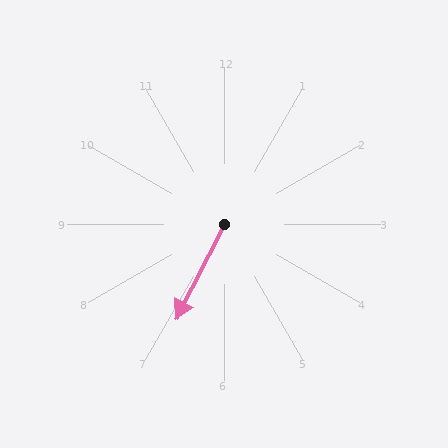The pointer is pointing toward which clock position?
Roughly 7 o'clock.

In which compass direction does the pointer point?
Southwest.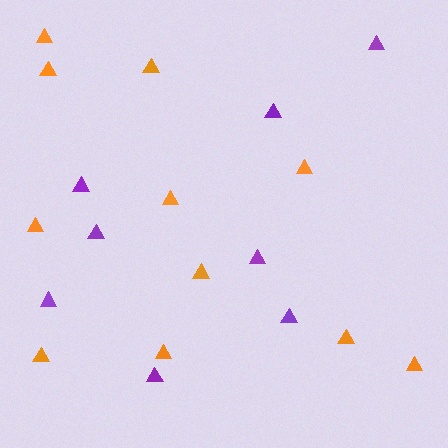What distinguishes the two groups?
There are 2 groups: one group of orange triangles (11) and one group of purple triangles (8).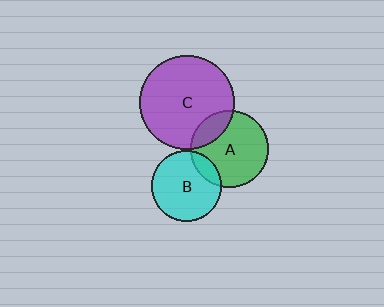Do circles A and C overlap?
Yes.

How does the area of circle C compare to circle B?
Approximately 1.8 times.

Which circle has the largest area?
Circle C (purple).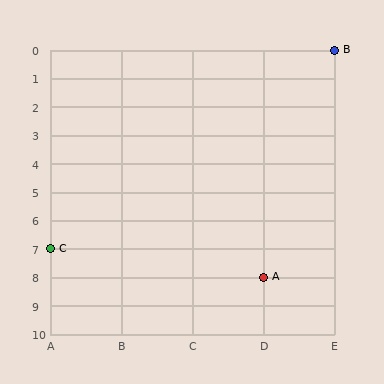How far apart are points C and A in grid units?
Points C and A are 3 columns and 1 row apart (about 3.2 grid units diagonally).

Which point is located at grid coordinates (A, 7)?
Point C is at (A, 7).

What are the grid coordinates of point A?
Point A is at grid coordinates (D, 8).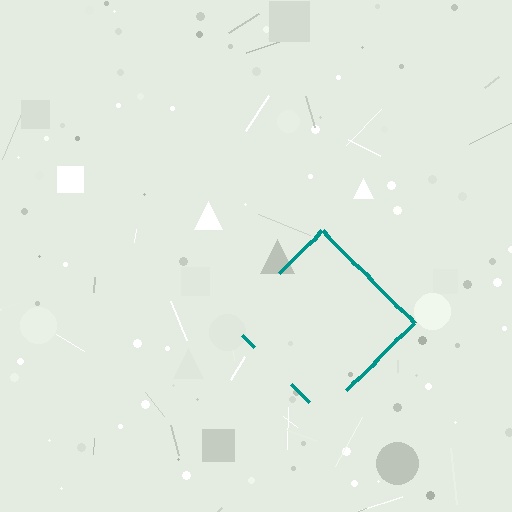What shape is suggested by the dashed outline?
The dashed outline suggests a diamond.